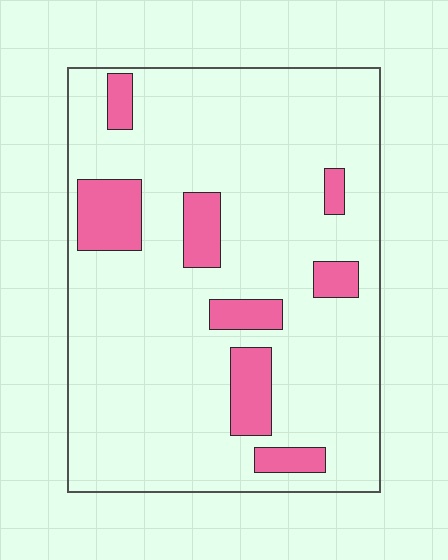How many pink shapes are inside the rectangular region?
8.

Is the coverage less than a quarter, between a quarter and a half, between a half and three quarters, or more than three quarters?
Less than a quarter.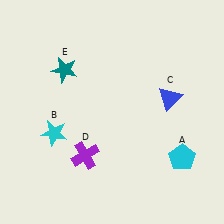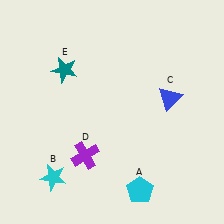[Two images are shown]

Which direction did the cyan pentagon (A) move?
The cyan pentagon (A) moved left.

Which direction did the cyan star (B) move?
The cyan star (B) moved down.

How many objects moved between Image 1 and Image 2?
2 objects moved between the two images.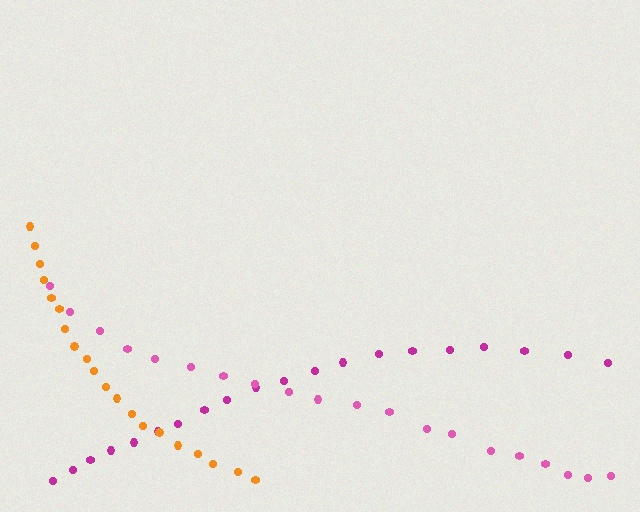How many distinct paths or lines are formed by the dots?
There are 3 distinct paths.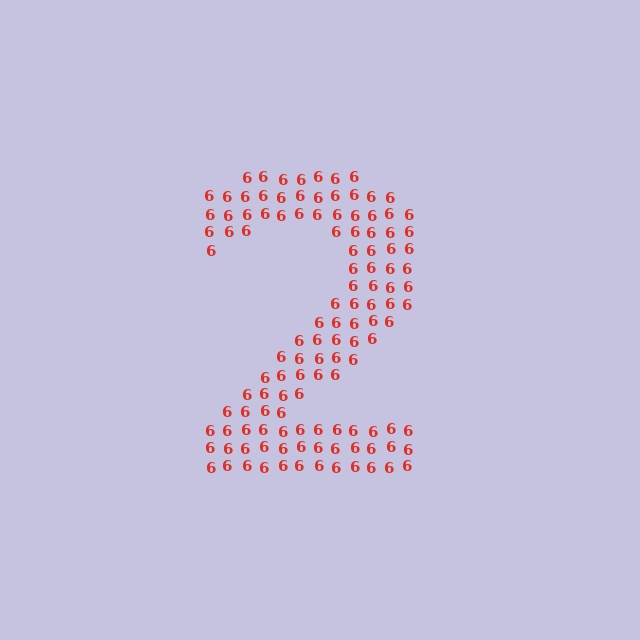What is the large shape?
The large shape is the digit 2.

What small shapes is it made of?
It is made of small digit 6's.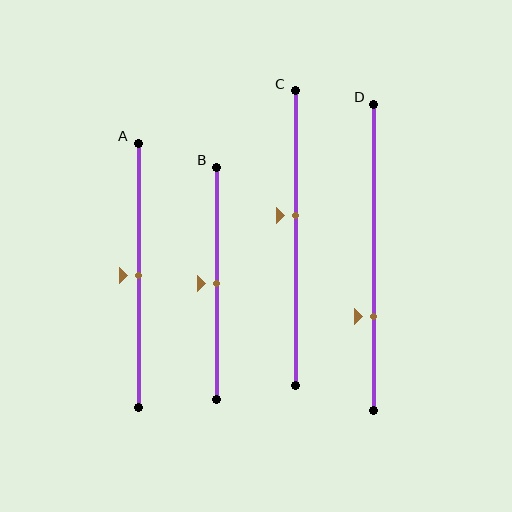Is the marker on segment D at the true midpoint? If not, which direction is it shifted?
No, the marker on segment D is shifted downward by about 19% of the segment length.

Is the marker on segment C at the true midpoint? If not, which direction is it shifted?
No, the marker on segment C is shifted upward by about 8% of the segment length.